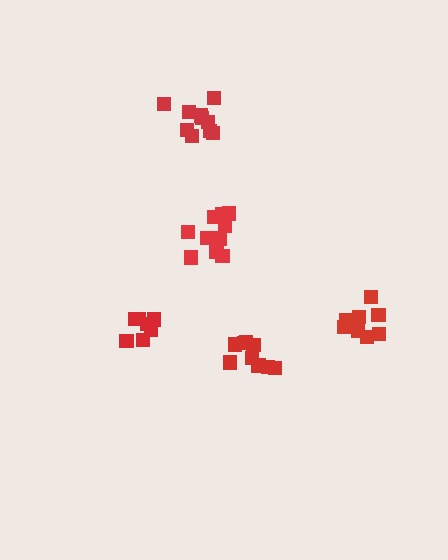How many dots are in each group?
Group 1: 7 dots, Group 2: 9 dots, Group 3: 10 dots, Group 4: 8 dots, Group 5: 11 dots (45 total).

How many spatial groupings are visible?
There are 5 spatial groupings.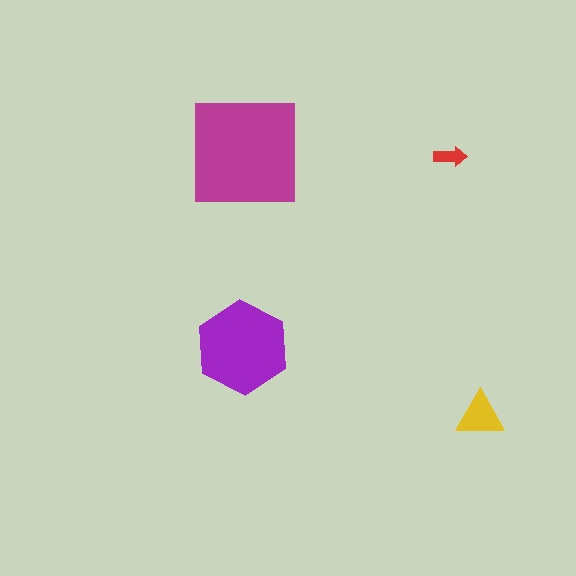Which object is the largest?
The magenta square.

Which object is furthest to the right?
The yellow triangle is rightmost.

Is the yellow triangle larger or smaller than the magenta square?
Smaller.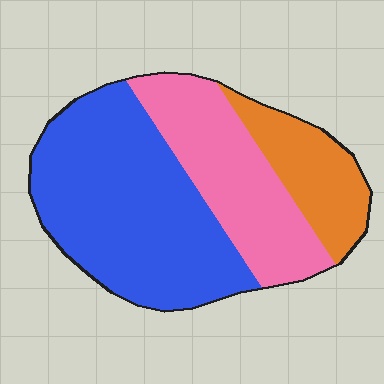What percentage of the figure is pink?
Pink covers around 30% of the figure.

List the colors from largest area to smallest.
From largest to smallest: blue, pink, orange.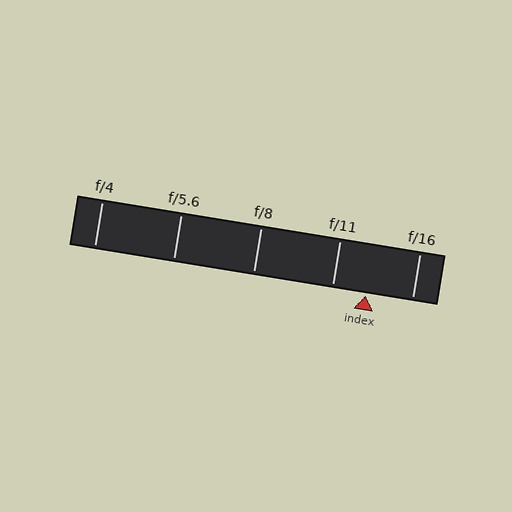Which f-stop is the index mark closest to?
The index mark is closest to f/11.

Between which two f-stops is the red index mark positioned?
The index mark is between f/11 and f/16.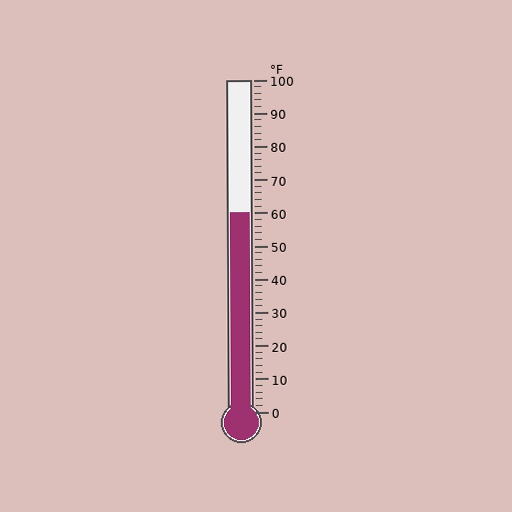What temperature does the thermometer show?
The thermometer shows approximately 60°F.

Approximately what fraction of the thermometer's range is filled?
The thermometer is filled to approximately 60% of its range.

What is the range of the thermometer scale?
The thermometer scale ranges from 0°F to 100°F.